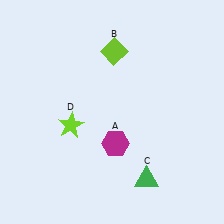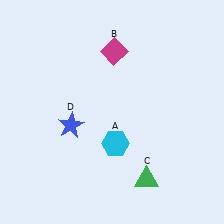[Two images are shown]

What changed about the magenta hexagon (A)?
In Image 1, A is magenta. In Image 2, it changed to cyan.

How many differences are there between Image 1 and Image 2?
There are 3 differences between the two images.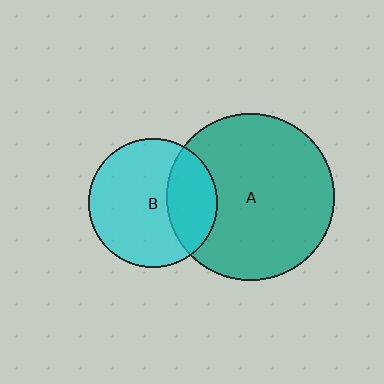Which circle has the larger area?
Circle A (teal).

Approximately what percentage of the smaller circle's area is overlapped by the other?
Approximately 30%.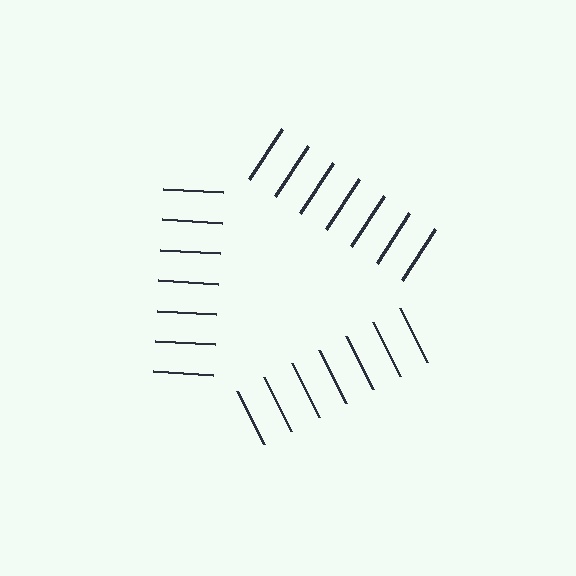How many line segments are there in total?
21 — 7 along each of the 3 edges.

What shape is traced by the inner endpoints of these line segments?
An illusory triangle — the line segments terminate on its edges but no continuous stroke is drawn.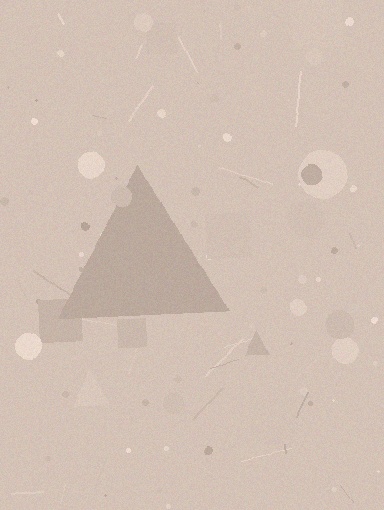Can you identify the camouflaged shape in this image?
The camouflaged shape is a triangle.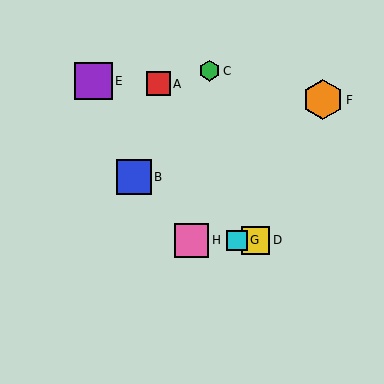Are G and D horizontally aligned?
Yes, both are at y≈240.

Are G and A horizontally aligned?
No, G is at y≈240 and A is at y≈84.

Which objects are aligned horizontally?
Objects D, G, H are aligned horizontally.